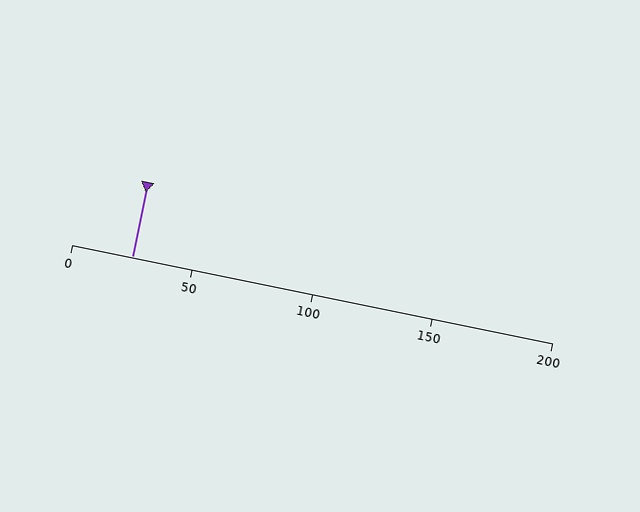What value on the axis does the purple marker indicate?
The marker indicates approximately 25.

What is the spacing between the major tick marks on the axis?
The major ticks are spaced 50 apart.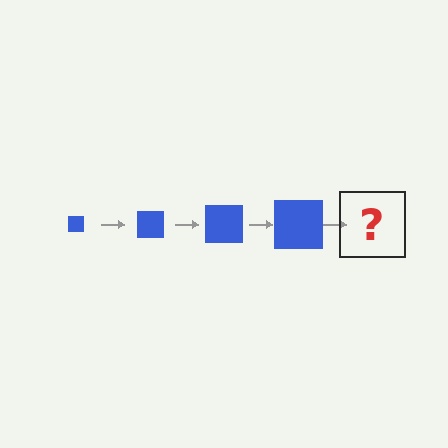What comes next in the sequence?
The next element should be a blue square, larger than the previous one.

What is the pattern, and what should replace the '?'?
The pattern is that the square gets progressively larger each step. The '?' should be a blue square, larger than the previous one.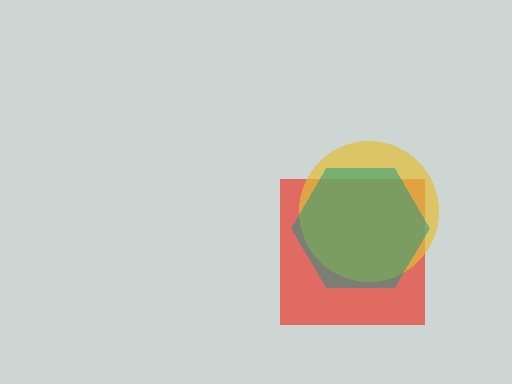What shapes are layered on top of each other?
The layered shapes are: a red square, a yellow circle, a teal hexagon.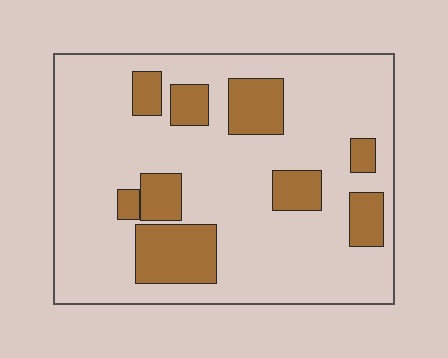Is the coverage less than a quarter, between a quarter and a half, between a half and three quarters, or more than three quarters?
Less than a quarter.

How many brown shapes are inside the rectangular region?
9.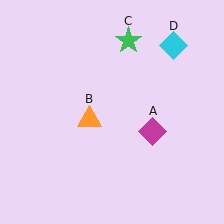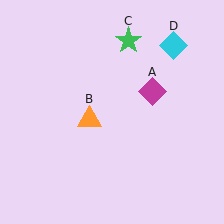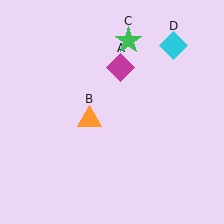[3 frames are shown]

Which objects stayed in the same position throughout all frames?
Orange triangle (object B) and green star (object C) and cyan diamond (object D) remained stationary.